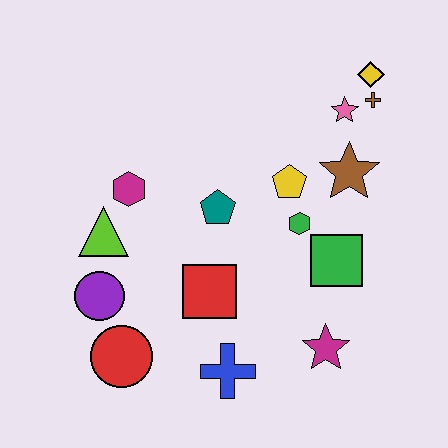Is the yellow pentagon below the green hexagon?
No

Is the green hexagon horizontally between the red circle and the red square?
No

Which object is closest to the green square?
The green hexagon is closest to the green square.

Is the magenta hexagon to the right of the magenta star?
No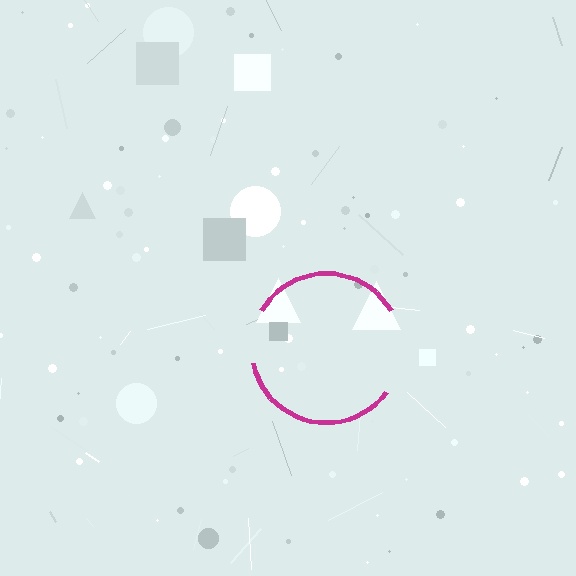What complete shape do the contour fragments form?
The contour fragments form a circle.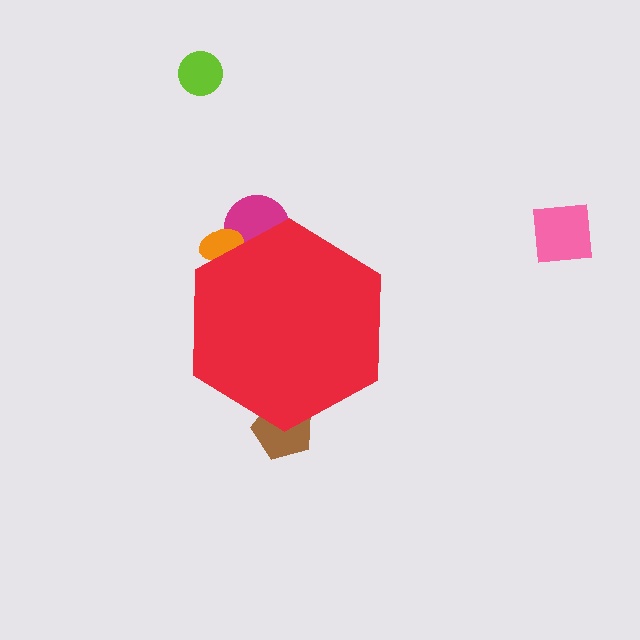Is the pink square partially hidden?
No, the pink square is fully visible.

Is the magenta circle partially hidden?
Yes, the magenta circle is partially hidden behind the red hexagon.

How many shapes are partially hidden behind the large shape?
3 shapes are partially hidden.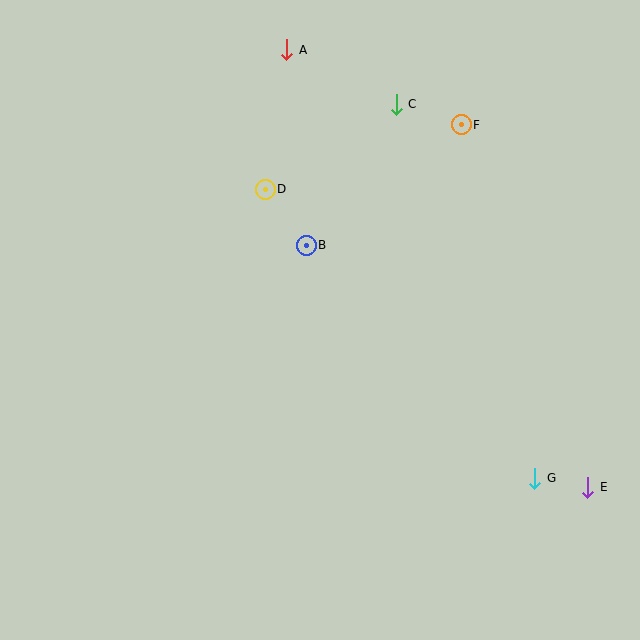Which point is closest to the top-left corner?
Point A is closest to the top-left corner.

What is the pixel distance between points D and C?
The distance between D and C is 156 pixels.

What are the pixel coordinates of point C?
Point C is at (396, 104).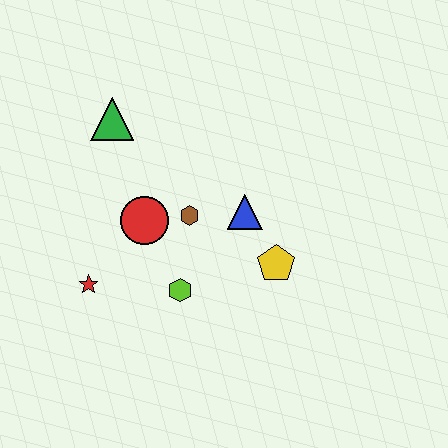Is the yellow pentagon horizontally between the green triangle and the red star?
No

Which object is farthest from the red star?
The yellow pentagon is farthest from the red star.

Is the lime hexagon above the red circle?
No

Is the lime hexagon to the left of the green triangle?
No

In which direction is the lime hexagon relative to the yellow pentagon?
The lime hexagon is to the left of the yellow pentagon.